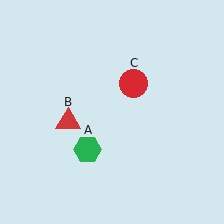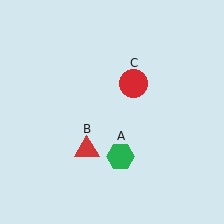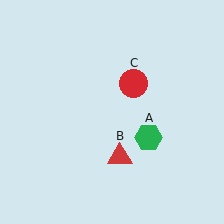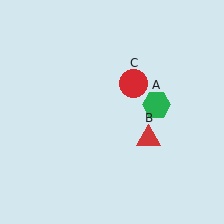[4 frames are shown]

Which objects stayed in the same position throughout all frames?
Red circle (object C) remained stationary.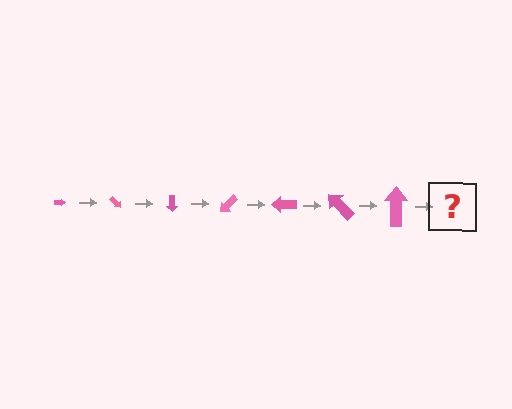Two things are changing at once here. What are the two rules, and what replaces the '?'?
The two rules are that the arrow grows larger each step and it rotates 45 degrees each step. The '?' should be an arrow, larger than the previous one and rotated 315 degrees from the start.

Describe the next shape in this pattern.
It should be an arrow, larger than the previous one and rotated 315 degrees from the start.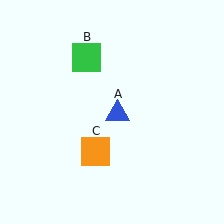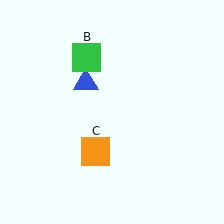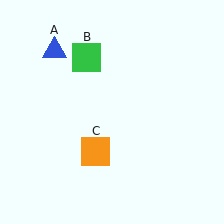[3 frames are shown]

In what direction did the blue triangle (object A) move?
The blue triangle (object A) moved up and to the left.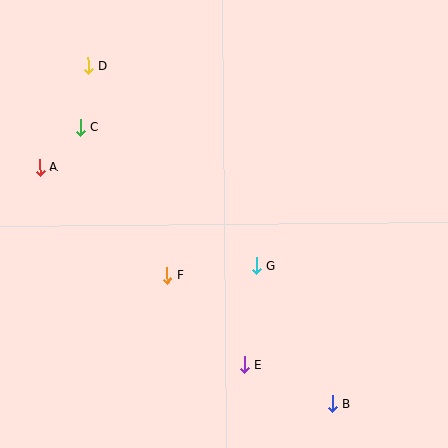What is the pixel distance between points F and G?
The distance between F and G is 90 pixels.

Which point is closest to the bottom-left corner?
Point F is closest to the bottom-left corner.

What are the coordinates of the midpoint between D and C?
The midpoint between D and C is at (84, 97).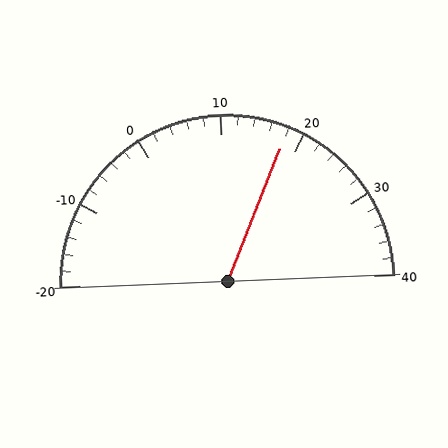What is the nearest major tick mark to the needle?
The nearest major tick mark is 20.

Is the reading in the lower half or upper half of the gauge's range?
The reading is in the upper half of the range (-20 to 40).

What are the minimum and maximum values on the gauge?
The gauge ranges from -20 to 40.